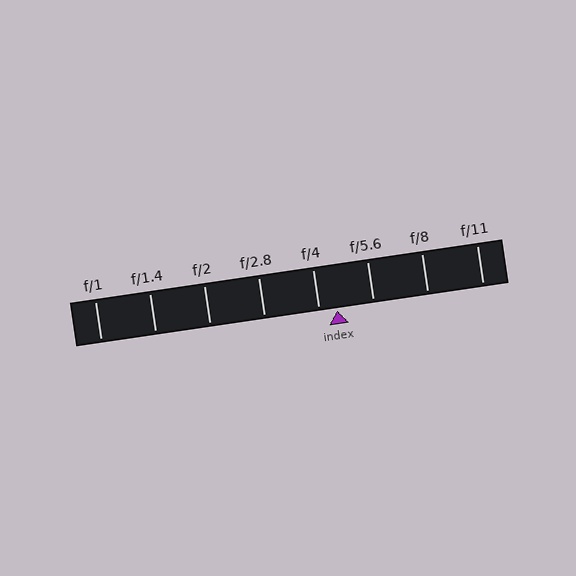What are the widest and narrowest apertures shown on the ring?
The widest aperture shown is f/1 and the narrowest is f/11.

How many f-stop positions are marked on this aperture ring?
There are 8 f-stop positions marked.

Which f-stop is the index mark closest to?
The index mark is closest to f/4.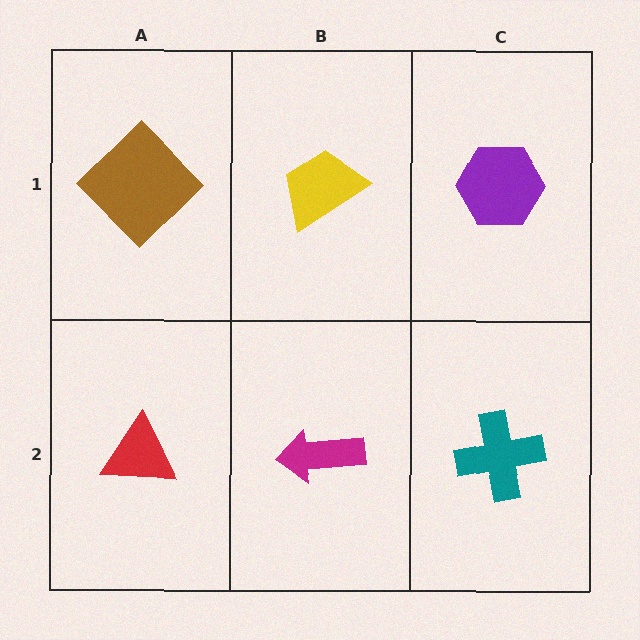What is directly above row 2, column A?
A brown diamond.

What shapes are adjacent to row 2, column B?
A yellow trapezoid (row 1, column B), a red triangle (row 2, column A), a teal cross (row 2, column C).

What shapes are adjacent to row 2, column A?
A brown diamond (row 1, column A), a magenta arrow (row 2, column B).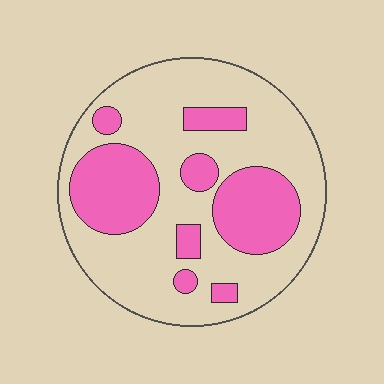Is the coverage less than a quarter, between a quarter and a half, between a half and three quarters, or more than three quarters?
Between a quarter and a half.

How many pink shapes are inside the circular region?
8.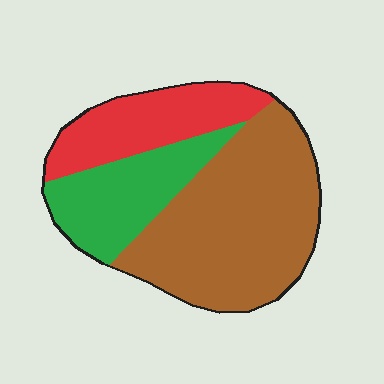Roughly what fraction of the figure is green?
Green covers about 25% of the figure.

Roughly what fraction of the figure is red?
Red takes up about one quarter (1/4) of the figure.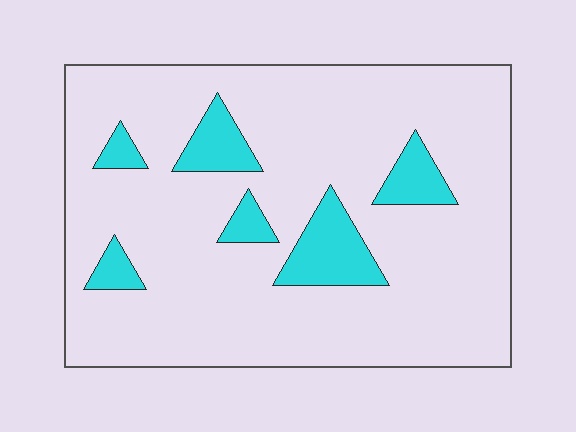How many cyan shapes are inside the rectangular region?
6.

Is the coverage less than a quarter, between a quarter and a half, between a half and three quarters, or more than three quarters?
Less than a quarter.